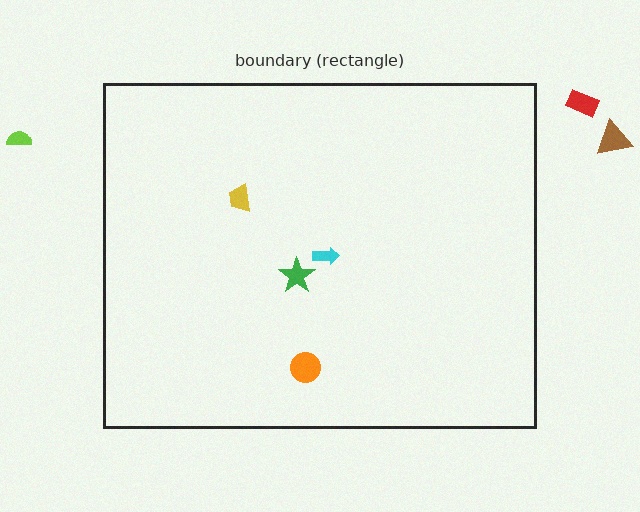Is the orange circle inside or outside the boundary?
Inside.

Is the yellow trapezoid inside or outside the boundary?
Inside.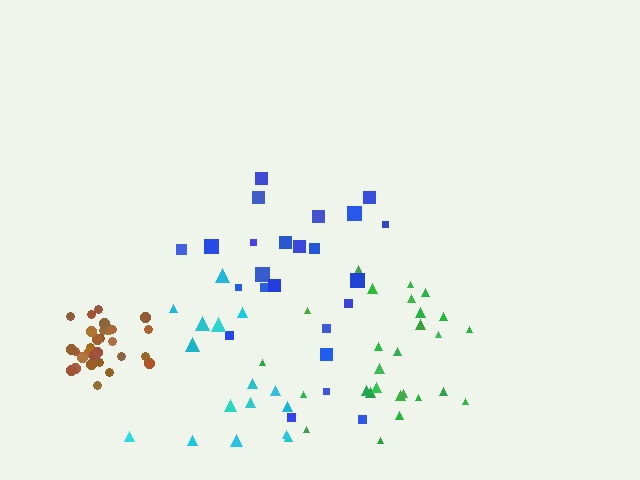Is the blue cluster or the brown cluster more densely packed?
Brown.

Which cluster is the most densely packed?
Brown.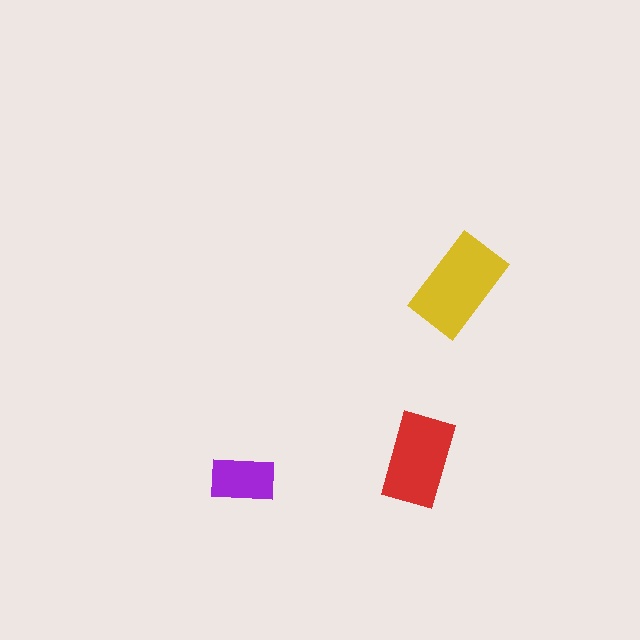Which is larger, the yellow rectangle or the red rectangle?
The yellow one.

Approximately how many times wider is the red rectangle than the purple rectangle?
About 1.5 times wider.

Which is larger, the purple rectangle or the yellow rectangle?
The yellow one.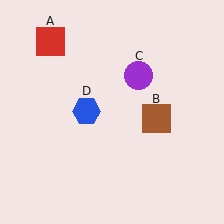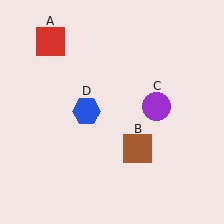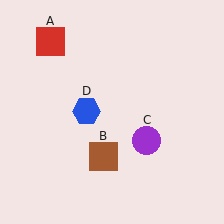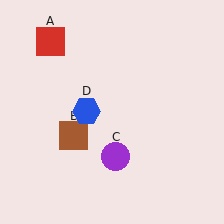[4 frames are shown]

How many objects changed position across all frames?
2 objects changed position: brown square (object B), purple circle (object C).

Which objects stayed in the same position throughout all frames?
Red square (object A) and blue hexagon (object D) remained stationary.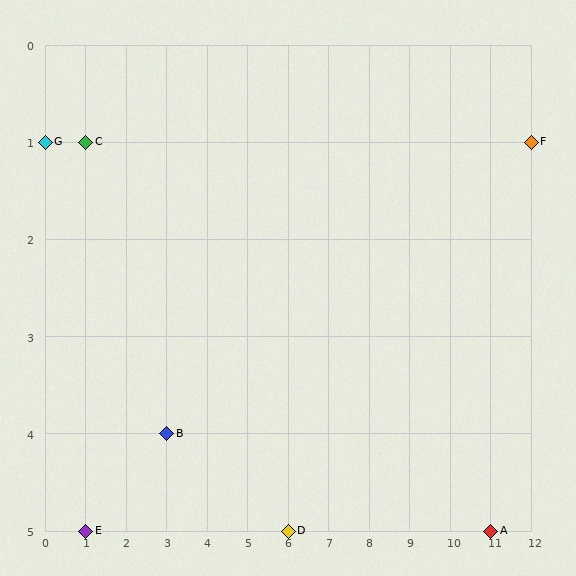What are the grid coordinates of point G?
Point G is at grid coordinates (0, 1).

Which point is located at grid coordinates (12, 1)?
Point F is at (12, 1).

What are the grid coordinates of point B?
Point B is at grid coordinates (3, 4).